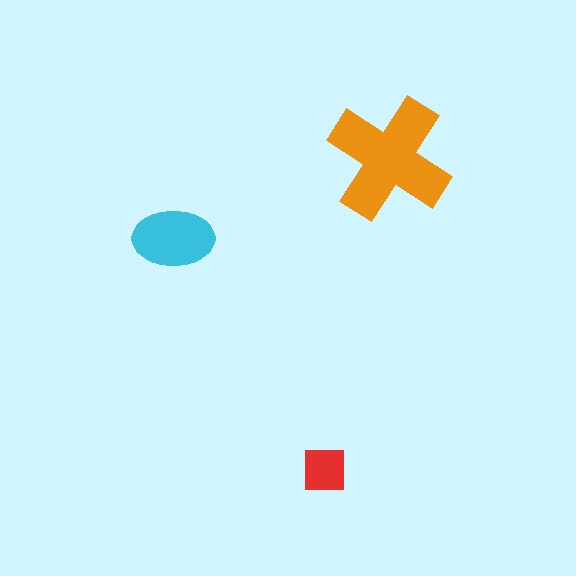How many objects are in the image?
There are 3 objects in the image.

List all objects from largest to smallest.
The orange cross, the cyan ellipse, the red square.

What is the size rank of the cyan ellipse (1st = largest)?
2nd.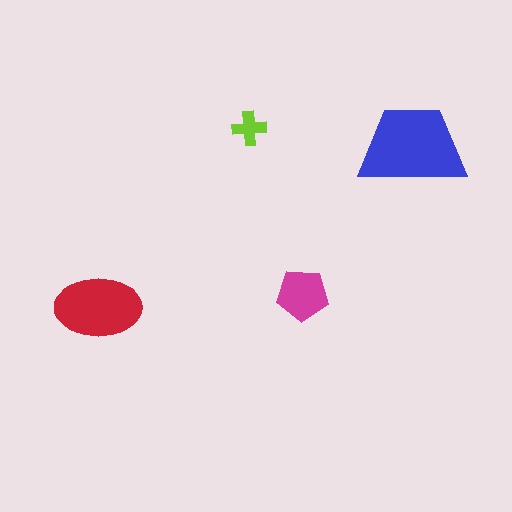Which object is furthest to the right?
The blue trapezoid is rightmost.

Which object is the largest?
The blue trapezoid.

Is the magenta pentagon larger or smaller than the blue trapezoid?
Smaller.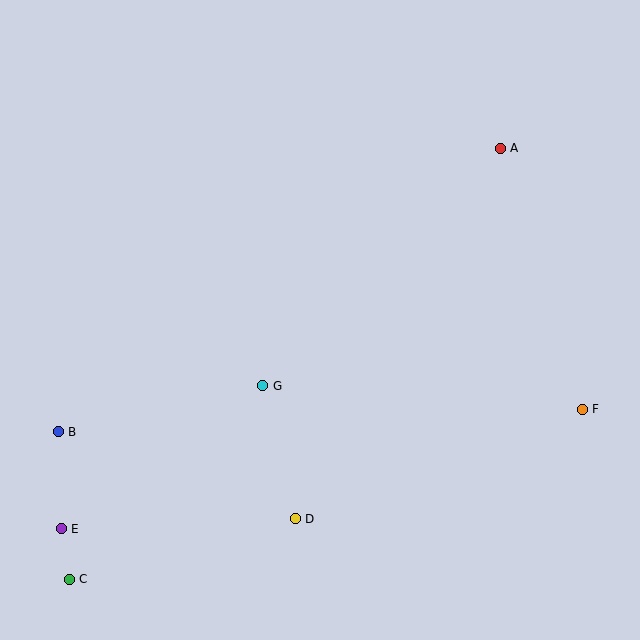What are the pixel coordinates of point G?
Point G is at (263, 386).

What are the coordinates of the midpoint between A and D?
The midpoint between A and D is at (398, 333).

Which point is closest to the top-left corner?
Point B is closest to the top-left corner.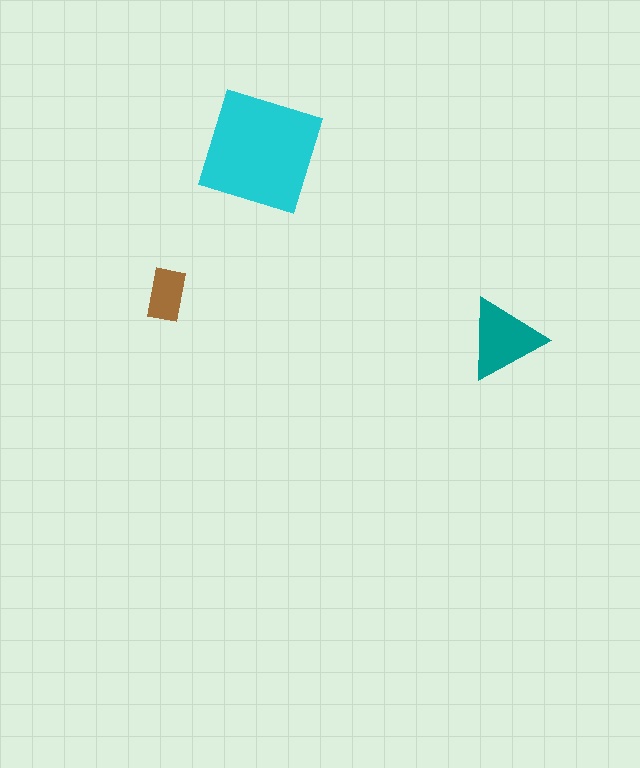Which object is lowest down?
The teal triangle is bottommost.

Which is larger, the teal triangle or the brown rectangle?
The teal triangle.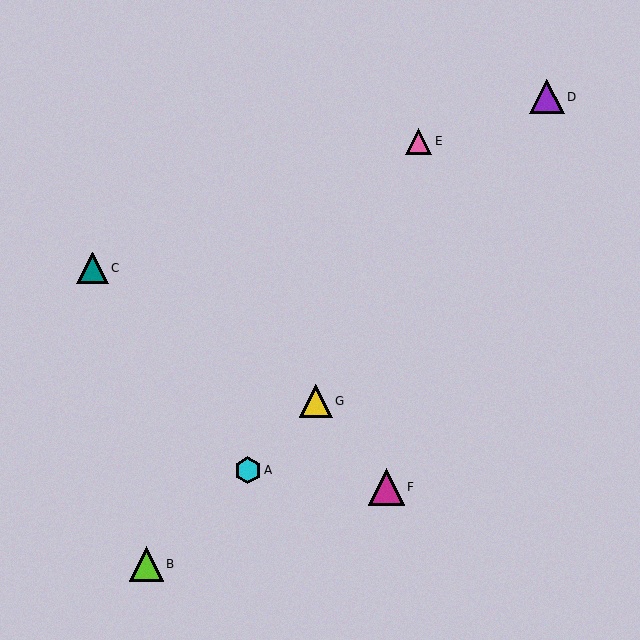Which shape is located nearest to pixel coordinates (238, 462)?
The cyan hexagon (labeled A) at (248, 470) is nearest to that location.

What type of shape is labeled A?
Shape A is a cyan hexagon.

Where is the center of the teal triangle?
The center of the teal triangle is at (93, 268).